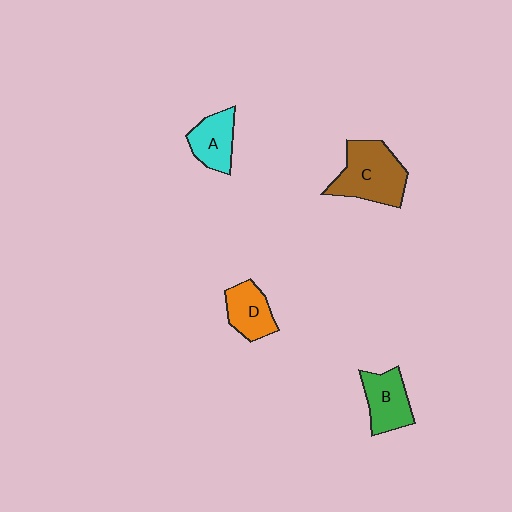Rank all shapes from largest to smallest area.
From largest to smallest: C (brown), B (green), D (orange), A (cyan).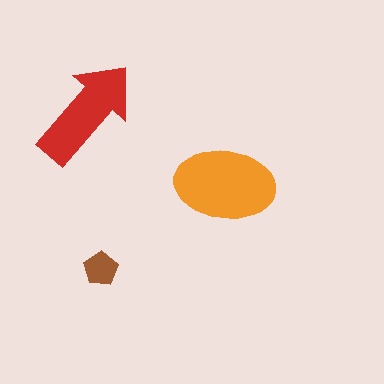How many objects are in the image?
There are 3 objects in the image.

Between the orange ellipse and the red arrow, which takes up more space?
The orange ellipse.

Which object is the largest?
The orange ellipse.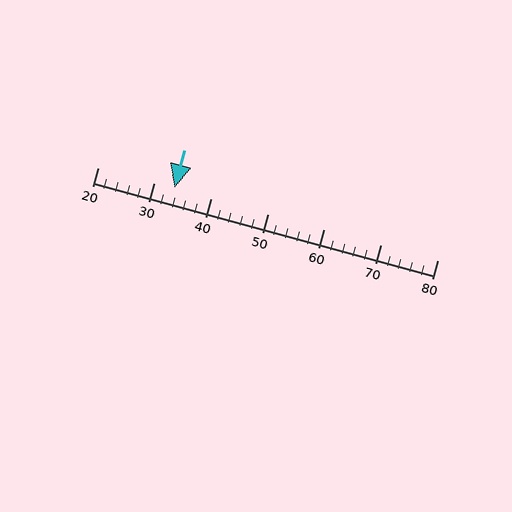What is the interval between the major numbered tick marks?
The major tick marks are spaced 10 units apart.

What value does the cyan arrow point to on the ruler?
The cyan arrow points to approximately 34.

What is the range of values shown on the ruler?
The ruler shows values from 20 to 80.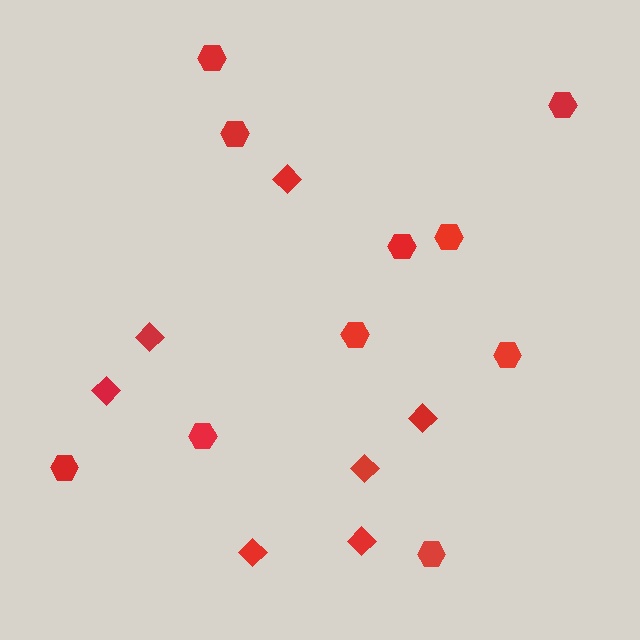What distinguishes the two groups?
There are 2 groups: one group of hexagons (10) and one group of diamonds (7).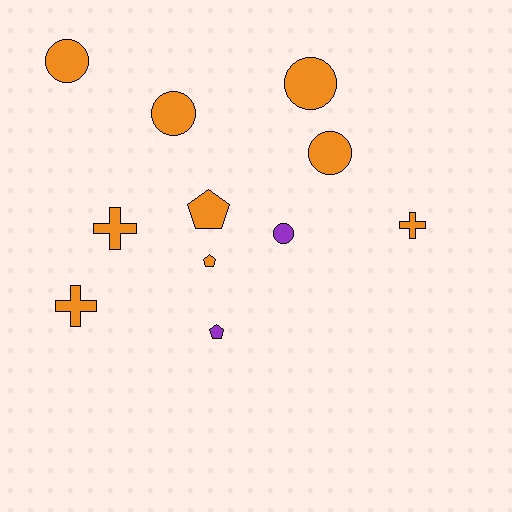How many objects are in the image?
There are 11 objects.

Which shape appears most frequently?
Circle, with 5 objects.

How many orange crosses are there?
There are 3 orange crosses.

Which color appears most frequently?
Orange, with 9 objects.